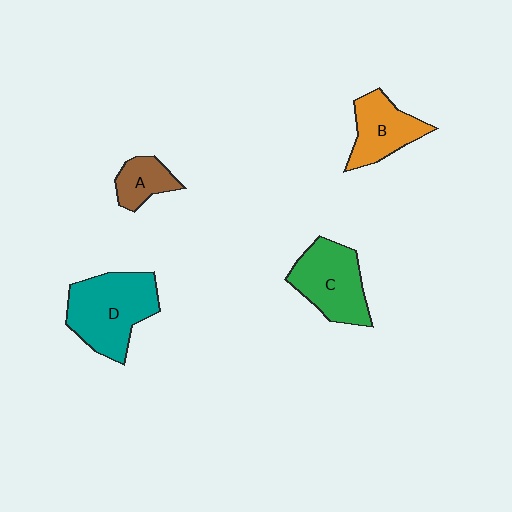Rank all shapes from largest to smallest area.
From largest to smallest: D (teal), C (green), B (orange), A (brown).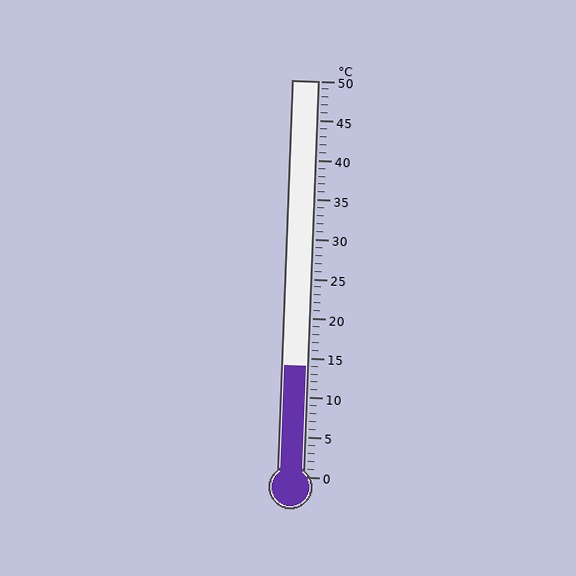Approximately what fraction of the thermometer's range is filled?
The thermometer is filled to approximately 30% of its range.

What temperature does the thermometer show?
The thermometer shows approximately 14°C.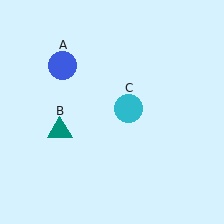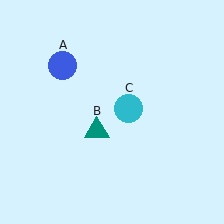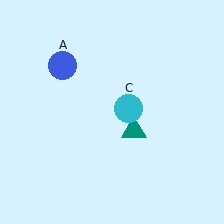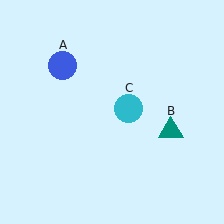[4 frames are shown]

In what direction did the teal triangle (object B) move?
The teal triangle (object B) moved right.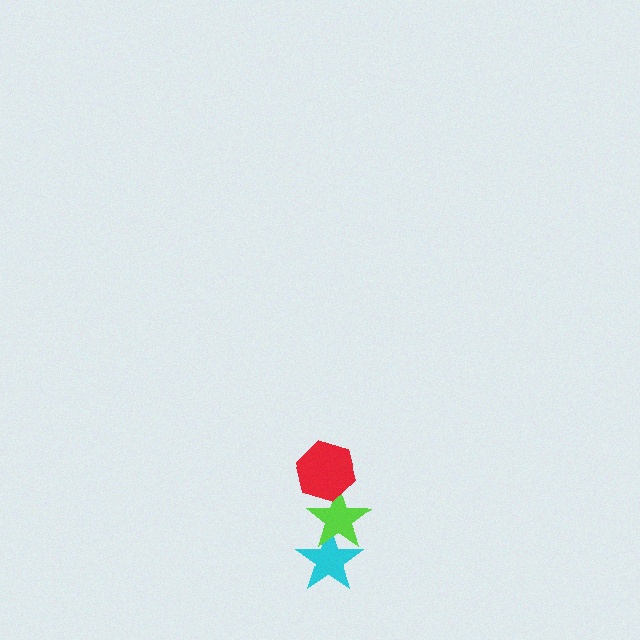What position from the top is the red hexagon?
The red hexagon is 1st from the top.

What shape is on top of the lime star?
The red hexagon is on top of the lime star.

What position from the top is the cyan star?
The cyan star is 3rd from the top.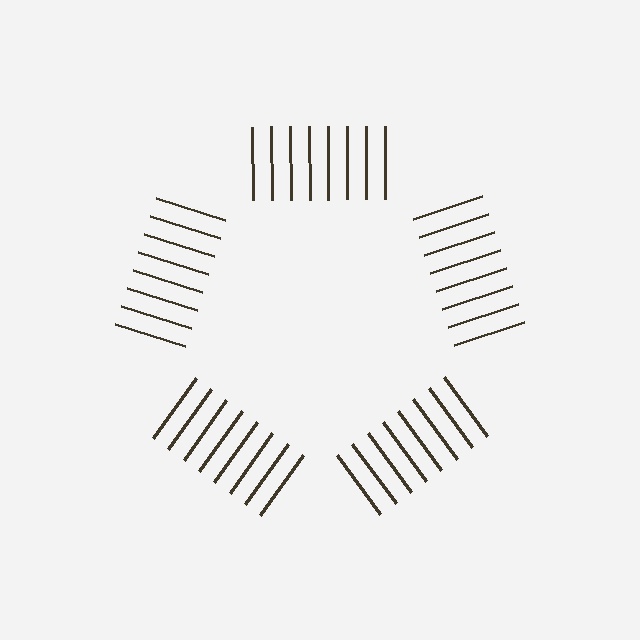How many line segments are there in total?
40 — 8 along each of the 5 edges.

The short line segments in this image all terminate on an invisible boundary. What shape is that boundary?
An illusory pentagon — the line segments terminate on its edges but no continuous stroke is drawn.